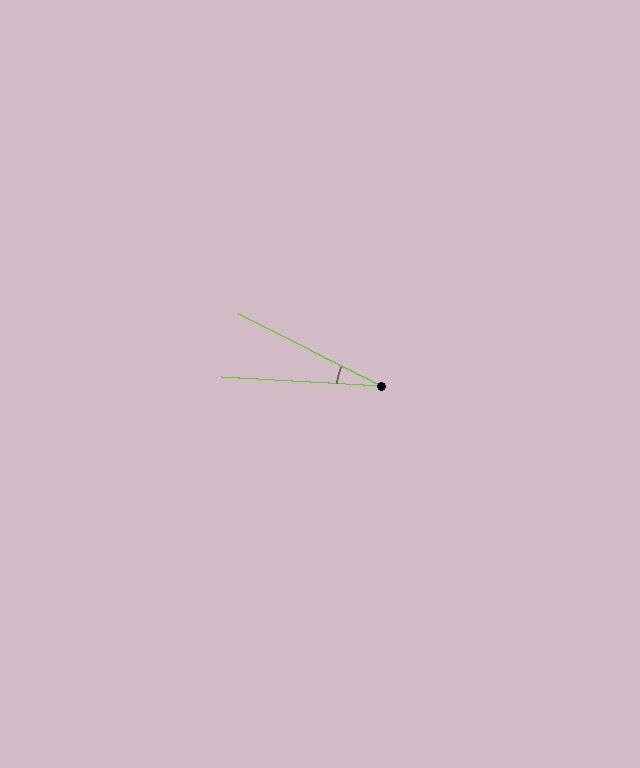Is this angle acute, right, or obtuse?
It is acute.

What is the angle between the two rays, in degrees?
Approximately 23 degrees.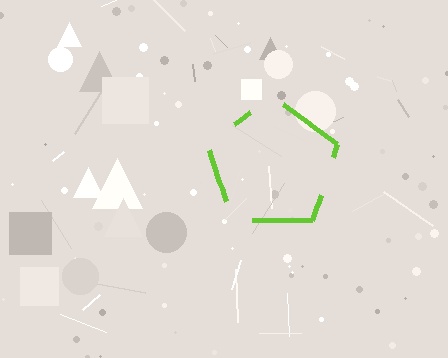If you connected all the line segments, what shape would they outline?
They would outline a pentagon.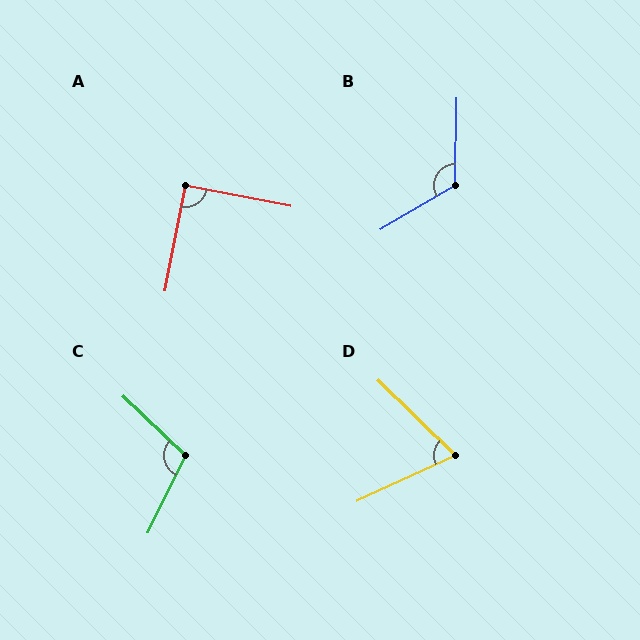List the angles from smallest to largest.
D (69°), A (90°), C (108°), B (121°).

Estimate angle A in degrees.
Approximately 90 degrees.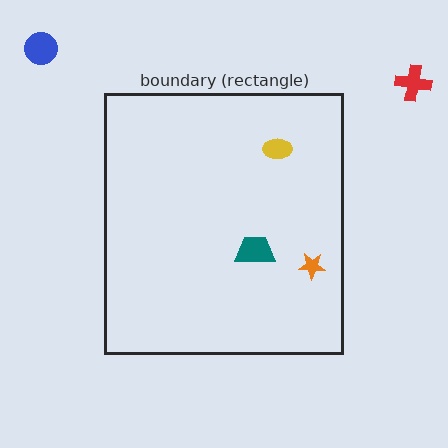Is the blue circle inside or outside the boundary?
Outside.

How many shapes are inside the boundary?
3 inside, 2 outside.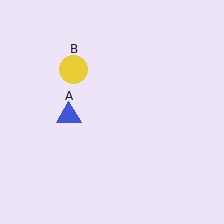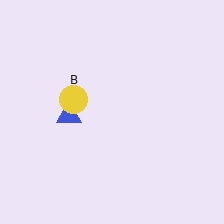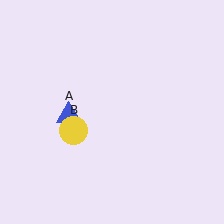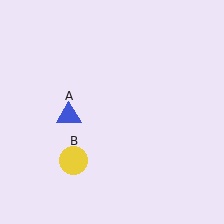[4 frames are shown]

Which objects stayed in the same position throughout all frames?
Blue triangle (object A) remained stationary.